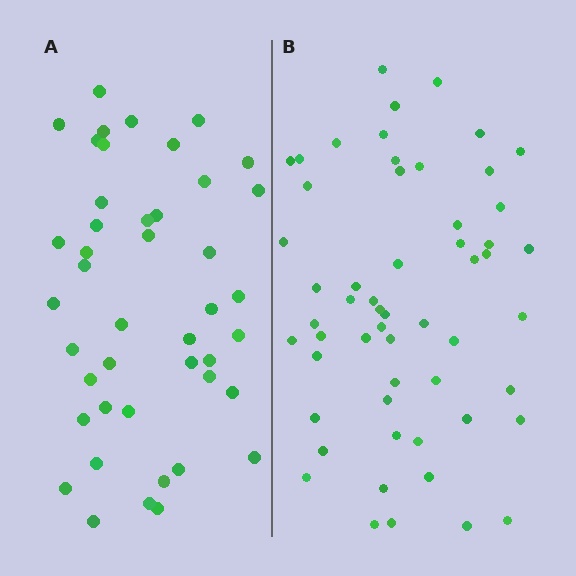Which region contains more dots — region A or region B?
Region B (the right region) has more dots.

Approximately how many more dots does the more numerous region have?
Region B has roughly 12 or so more dots than region A.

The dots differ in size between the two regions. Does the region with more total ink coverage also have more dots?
No. Region A has more total ink coverage because its dots are larger, but region B actually contains more individual dots. Total area can be misleading — the number of items is what matters here.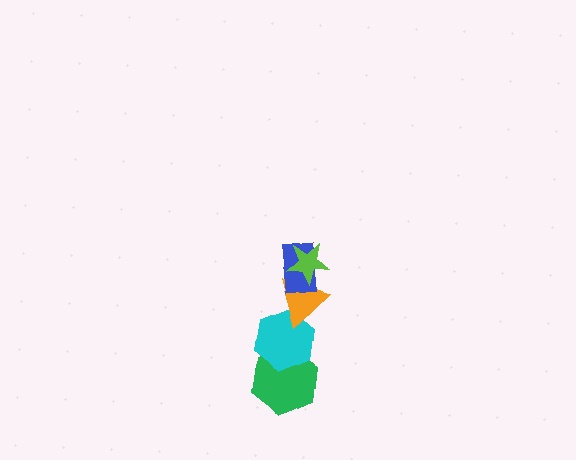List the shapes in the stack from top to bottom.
From top to bottom: the lime star, the blue rectangle, the orange triangle, the cyan hexagon, the green hexagon.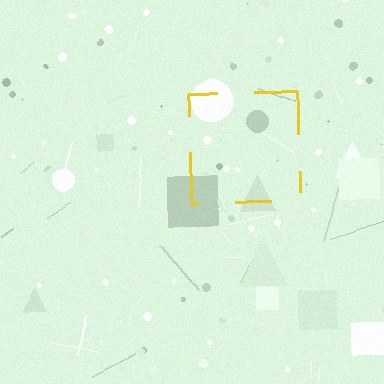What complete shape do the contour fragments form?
The contour fragments form a square.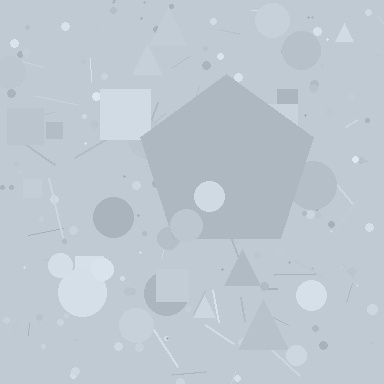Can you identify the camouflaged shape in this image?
The camouflaged shape is a pentagon.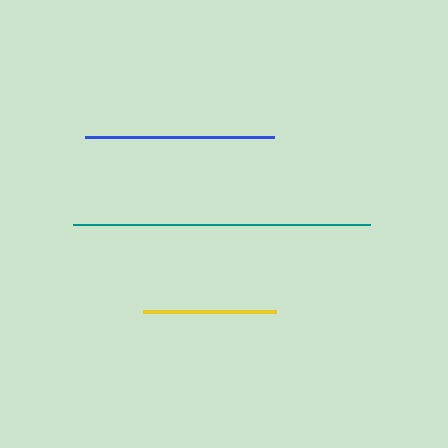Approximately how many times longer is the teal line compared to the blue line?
The teal line is approximately 1.6 times the length of the blue line.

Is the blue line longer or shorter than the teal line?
The teal line is longer than the blue line.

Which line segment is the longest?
The teal line is the longest at approximately 297 pixels.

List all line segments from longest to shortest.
From longest to shortest: teal, blue, yellow.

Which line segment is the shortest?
The yellow line is the shortest at approximately 134 pixels.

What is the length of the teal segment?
The teal segment is approximately 297 pixels long.